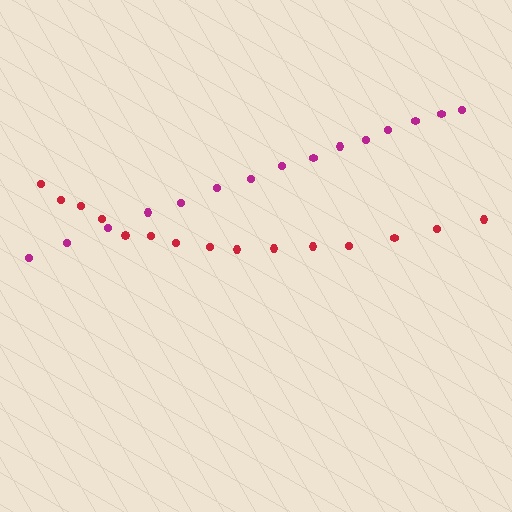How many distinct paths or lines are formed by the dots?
There are 2 distinct paths.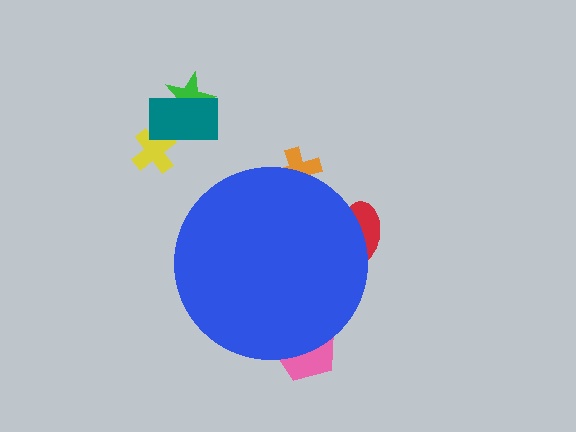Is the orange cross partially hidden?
Yes, the orange cross is partially hidden behind the blue circle.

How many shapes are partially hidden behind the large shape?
3 shapes are partially hidden.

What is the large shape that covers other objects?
A blue circle.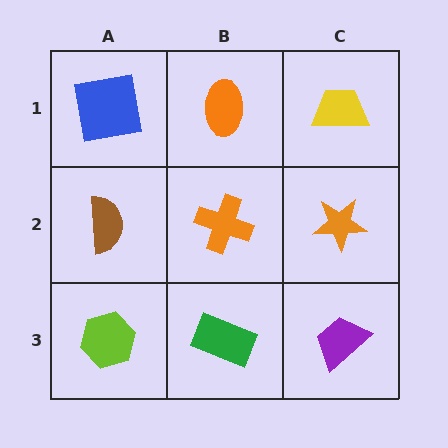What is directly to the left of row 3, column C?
A green rectangle.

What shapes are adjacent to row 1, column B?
An orange cross (row 2, column B), a blue square (row 1, column A), a yellow trapezoid (row 1, column C).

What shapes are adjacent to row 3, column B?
An orange cross (row 2, column B), a lime hexagon (row 3, column A), a purple trapezoid (row 3, column C).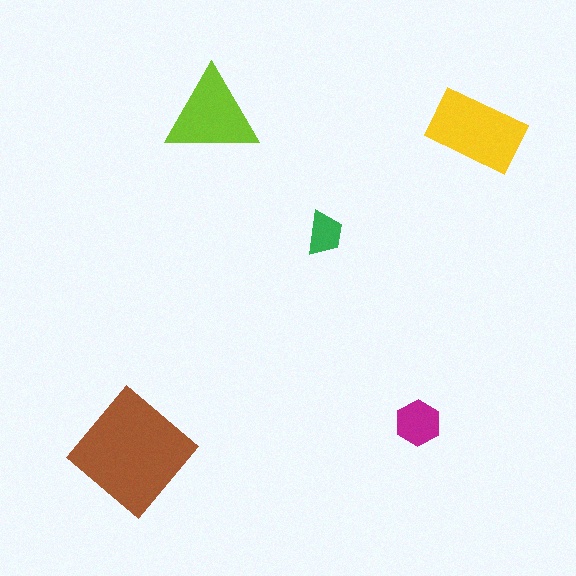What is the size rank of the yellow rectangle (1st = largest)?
2nd.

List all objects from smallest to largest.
The green trapezoid, the magenta hexagon, the lime triangle, the yellow rectangle, the brown diamond.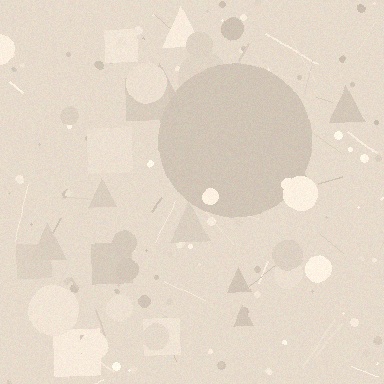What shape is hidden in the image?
A circle is hidden in the image.